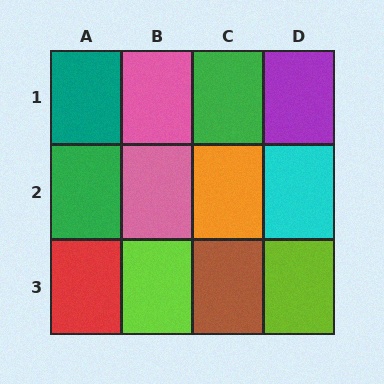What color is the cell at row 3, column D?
Lime.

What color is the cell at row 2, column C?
Orange.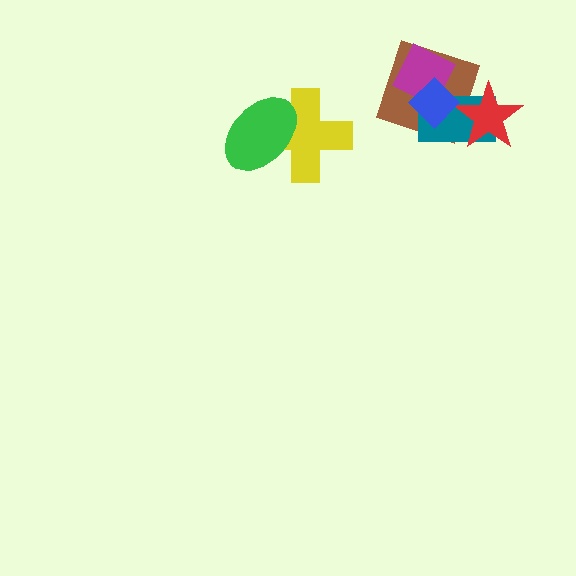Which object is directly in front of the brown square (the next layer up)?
The magenta diamond is directly in front of the brown square.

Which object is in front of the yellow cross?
The green ellipse is in front of the yellow cross.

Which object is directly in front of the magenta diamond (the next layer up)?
The teal rectangle is directly in front of the magenta diamond.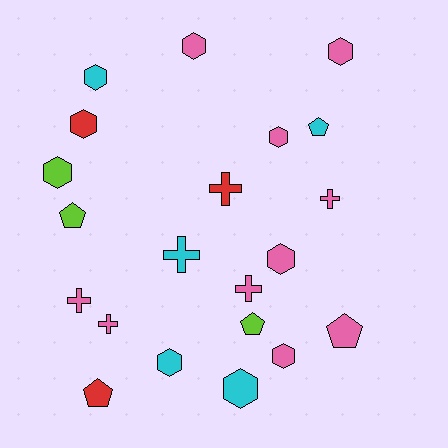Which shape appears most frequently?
Hexagon, with 10 objects.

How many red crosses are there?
There is 1 red cross.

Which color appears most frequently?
Pink, with 10 objects.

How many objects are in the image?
There are 21 objects.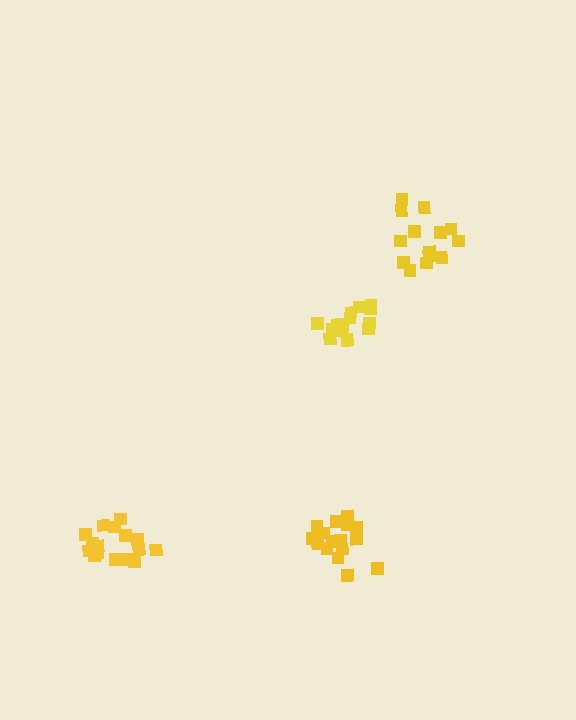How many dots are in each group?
Group 1: 14 dots, Group 2: 15 dots, Group 3: 17 dots, Group 4: 17 dots (63 total).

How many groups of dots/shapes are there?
There are 4 groups.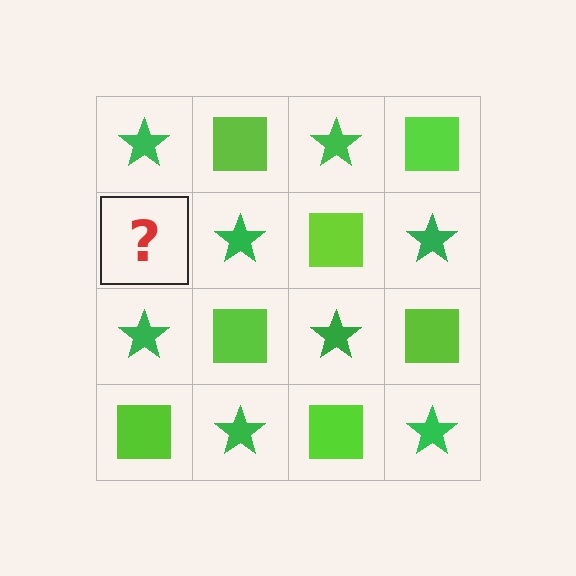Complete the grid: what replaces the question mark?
The question mark should be replaced with a lime square.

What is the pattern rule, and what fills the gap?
The rule is that it alternates green star and lime square in a checkerboard pattern. The gap should be filled with a lime square.